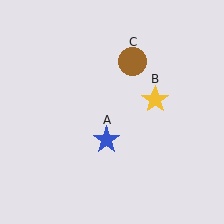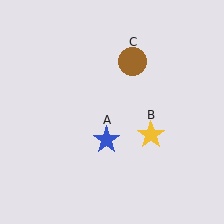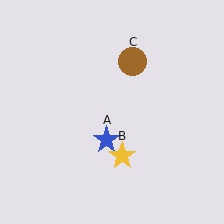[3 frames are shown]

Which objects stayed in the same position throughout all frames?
Blue star (object A) and brown circle (object C) remained stationary.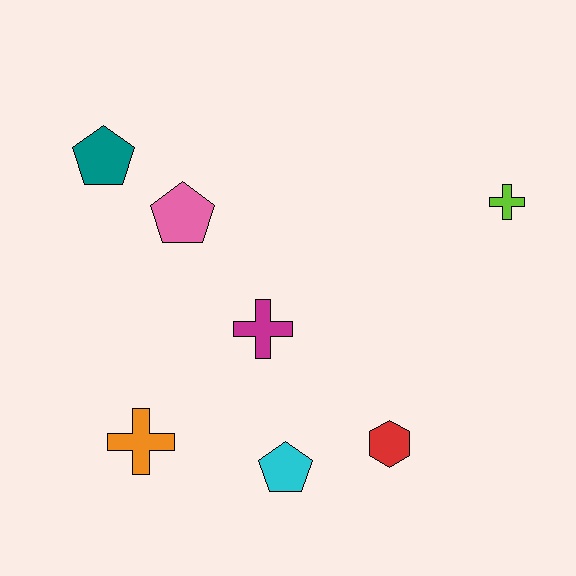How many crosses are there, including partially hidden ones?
There are 3 crosses.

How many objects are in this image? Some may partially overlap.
There are 7 objects.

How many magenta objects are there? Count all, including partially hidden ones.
There is 1 magenta object.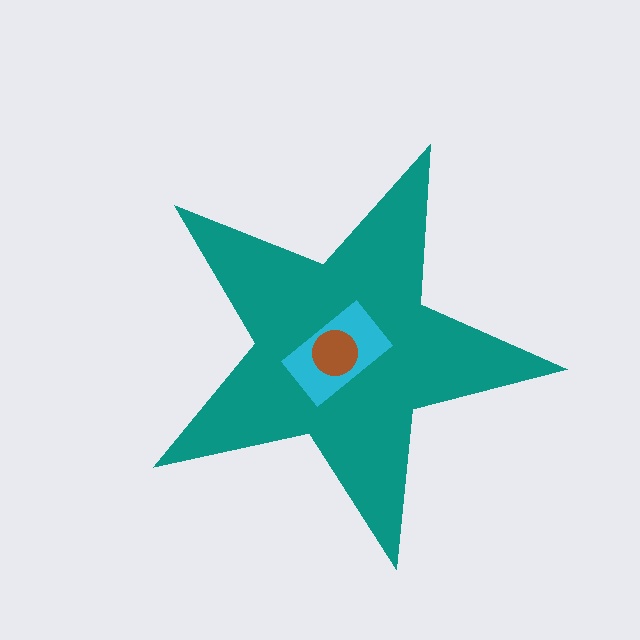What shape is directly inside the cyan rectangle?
The brown circle.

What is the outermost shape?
The teal star.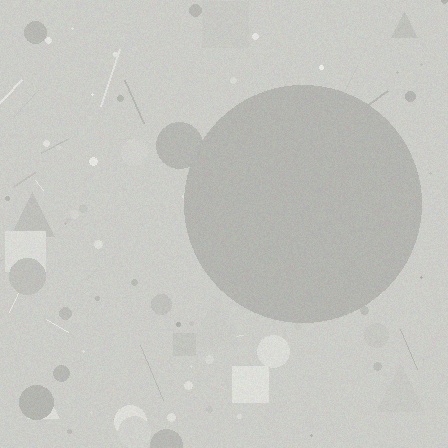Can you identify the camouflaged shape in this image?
The camouflaged shape is a circle.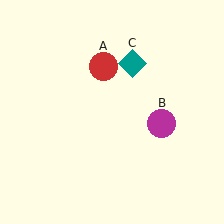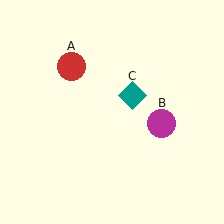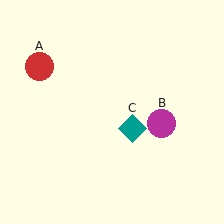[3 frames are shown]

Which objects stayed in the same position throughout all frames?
Magenta circle (object B) remained stationary.